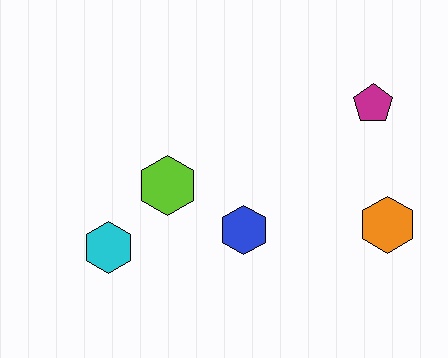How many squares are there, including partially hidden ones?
There are no squares.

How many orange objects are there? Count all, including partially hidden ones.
There is 1 orange object.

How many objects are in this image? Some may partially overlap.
There are 5 objects.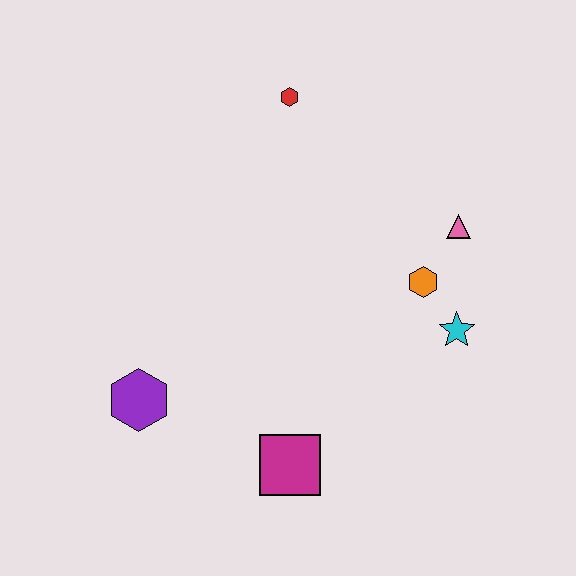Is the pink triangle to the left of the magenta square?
No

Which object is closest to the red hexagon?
The pink triangle is closest to the red hexagon.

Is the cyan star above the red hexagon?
No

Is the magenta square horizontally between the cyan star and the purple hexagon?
Yes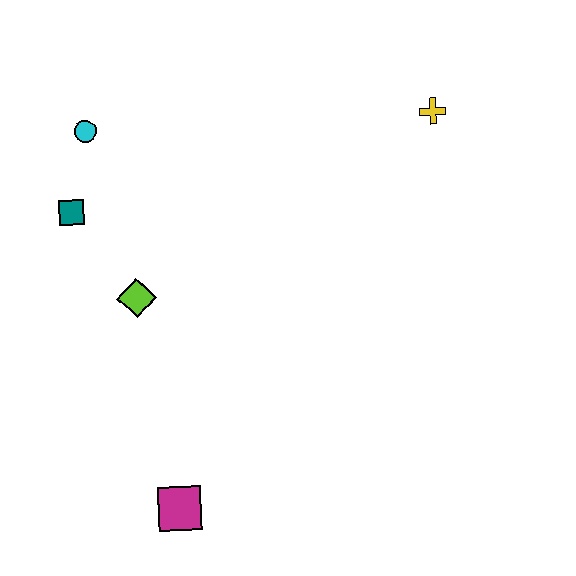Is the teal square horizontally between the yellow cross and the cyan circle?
No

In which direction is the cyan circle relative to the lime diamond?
The cyan circle is above the lime diamond.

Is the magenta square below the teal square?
Yes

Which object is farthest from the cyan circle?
The magenta square is farthest from the cyan circle.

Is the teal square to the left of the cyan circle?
Yes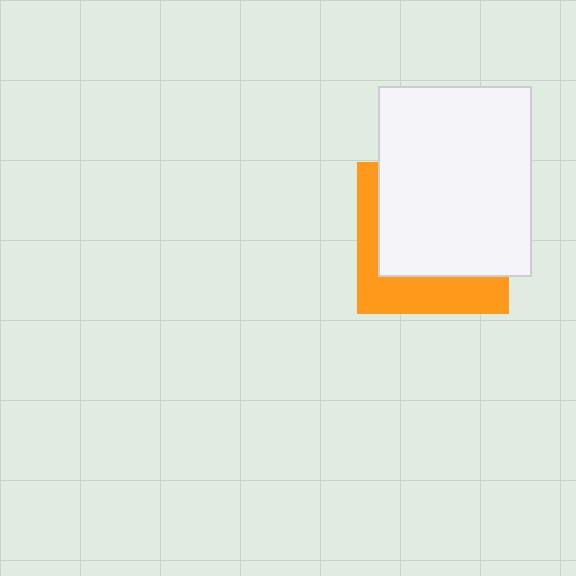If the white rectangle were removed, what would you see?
You would see the complete orange square.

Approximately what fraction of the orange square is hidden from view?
Roughly 66% of the orange square is hidden behind the white rectangle.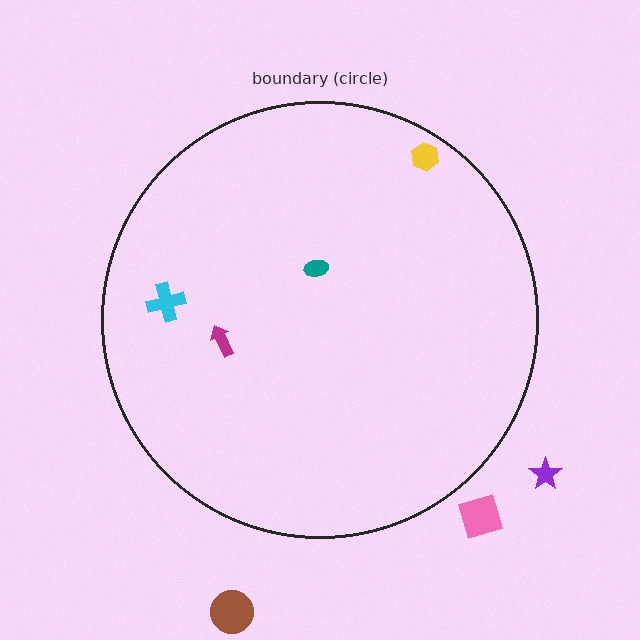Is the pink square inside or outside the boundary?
Outside.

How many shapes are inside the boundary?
4 inside, 3 outside.